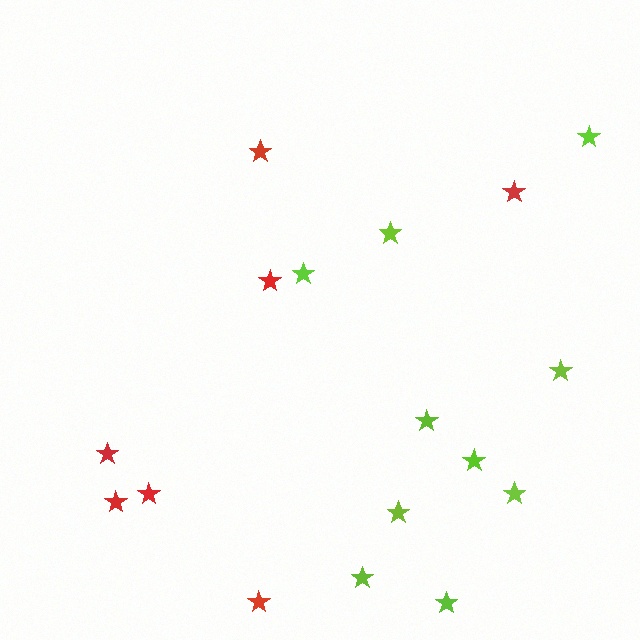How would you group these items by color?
There are 2 groups: one group of red stars (7) and one group of lime stars (10).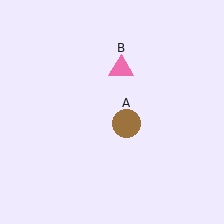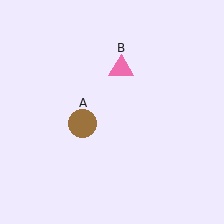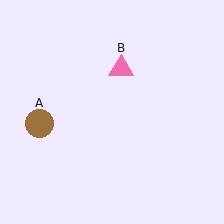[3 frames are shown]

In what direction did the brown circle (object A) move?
The brown circle (object A) moved left.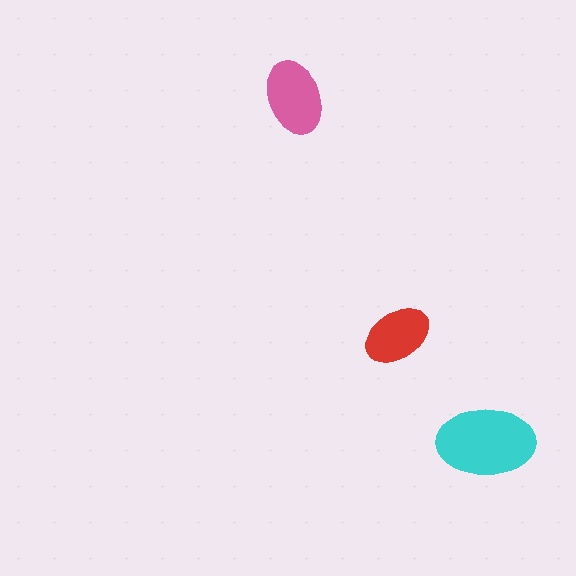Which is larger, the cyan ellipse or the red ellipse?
The cyan one.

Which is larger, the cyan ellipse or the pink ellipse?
The cyan one.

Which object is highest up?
The pink ellipse is topmost.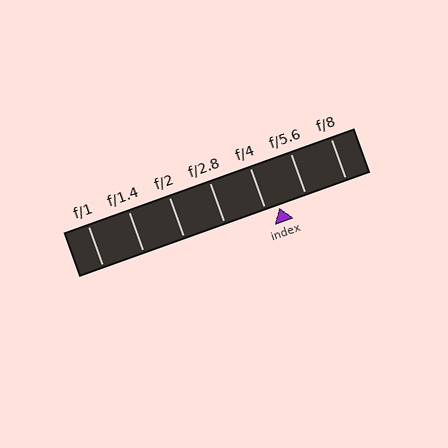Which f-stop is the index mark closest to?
The index mark is closest to f/4.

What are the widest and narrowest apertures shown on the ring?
The widest aperture shown is f/1 and the narrowest is f/8.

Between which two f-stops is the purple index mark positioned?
The index mark is between f/4 and f/5.6.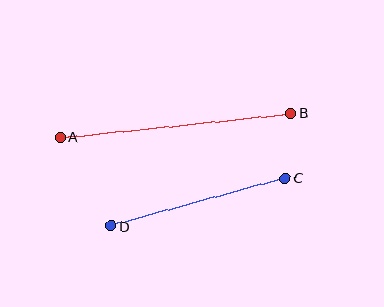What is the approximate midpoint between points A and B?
The midpoint is at approximately (176, 125) pixels.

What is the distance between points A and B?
The distance is approximately 232 pixels.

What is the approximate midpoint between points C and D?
The midpoint is at approximately (198, 202) pixels.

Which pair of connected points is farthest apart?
Points A and B are farthest apart.